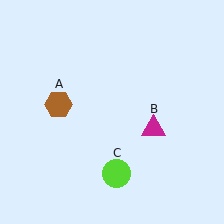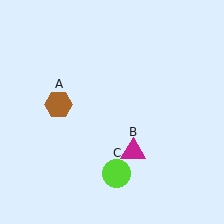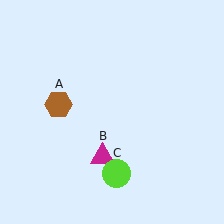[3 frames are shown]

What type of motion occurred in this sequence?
The magenta triangle (object B) rotated clockwise around the center of the scene.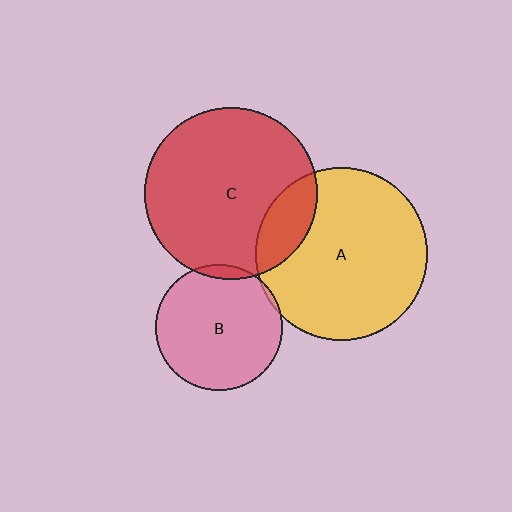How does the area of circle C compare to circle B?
Approximately 1.9 times.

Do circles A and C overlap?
Yes.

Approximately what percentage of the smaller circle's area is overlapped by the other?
Approximately 15%.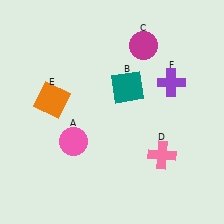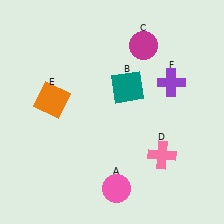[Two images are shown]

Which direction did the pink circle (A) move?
The pink circle (A) moved down.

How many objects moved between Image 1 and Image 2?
1 object moved between the two images.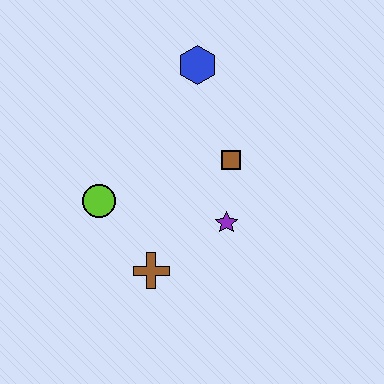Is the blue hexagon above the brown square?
Yes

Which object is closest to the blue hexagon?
The brown square is closest to the blue hexagon.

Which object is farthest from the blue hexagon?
The brown cross is farthest from the blue hexagon.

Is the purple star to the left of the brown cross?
No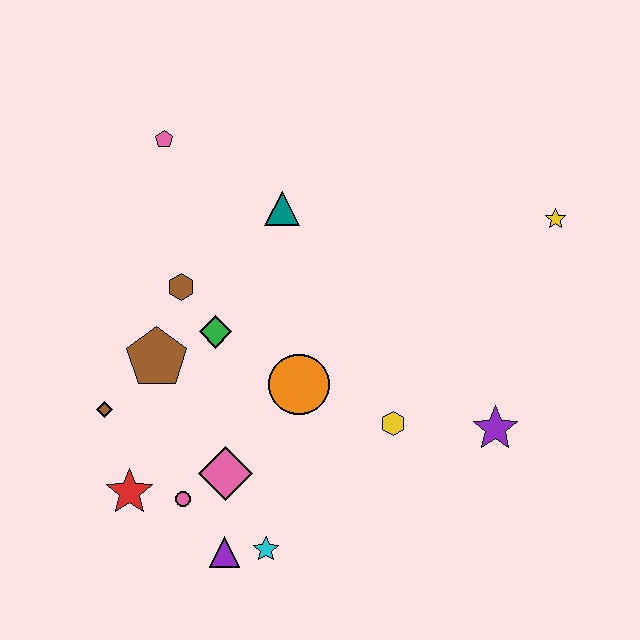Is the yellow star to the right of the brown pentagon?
Yes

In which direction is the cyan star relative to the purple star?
The cyan star is to the left of the purple star.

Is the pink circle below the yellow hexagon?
Yes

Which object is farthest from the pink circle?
The yellow star is farthest from the pink circle.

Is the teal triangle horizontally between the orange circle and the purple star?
No